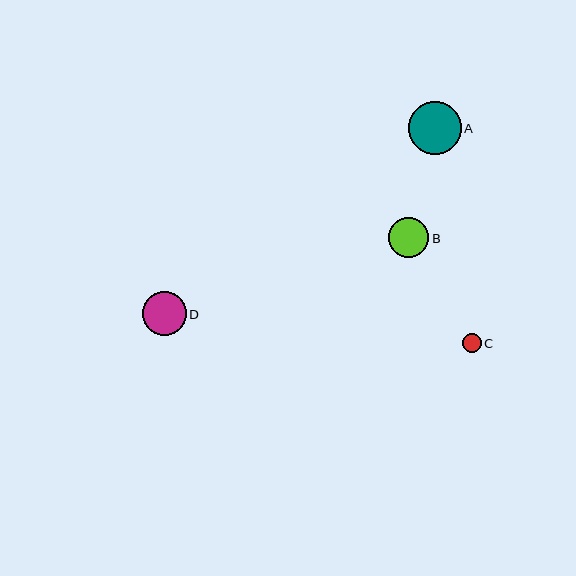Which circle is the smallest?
Circle C is the smallest with a size of approximately 19 pixels.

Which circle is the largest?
Circle A is the largest with a size of approximately 53 pixels.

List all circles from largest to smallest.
From largest to smallest: A, D, B, C.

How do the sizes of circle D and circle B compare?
Circle D and circle B are approximately the same size.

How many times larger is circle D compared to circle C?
Circle D is approximately 2.3 times the size of circle C.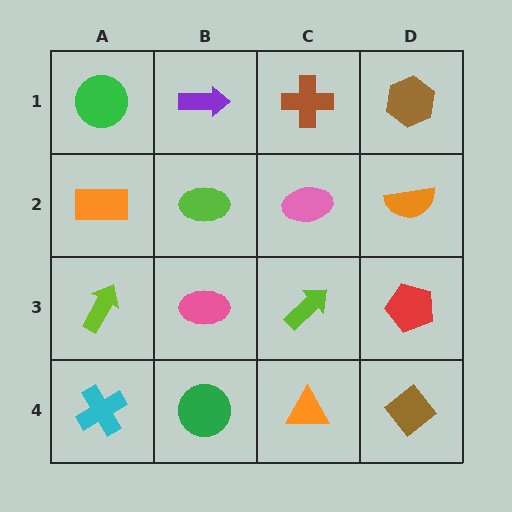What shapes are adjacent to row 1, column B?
A lime ellipse (row 2, column B), a green circle (row 1, column A), a brown cross (row 1, column C).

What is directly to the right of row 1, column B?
A brown cross.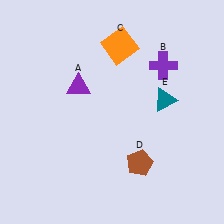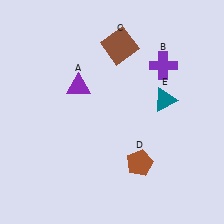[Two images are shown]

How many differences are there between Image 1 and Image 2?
There is 1 difference between the two images.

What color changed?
The square (C) changed from orange in Image 1 to brown in Image 2.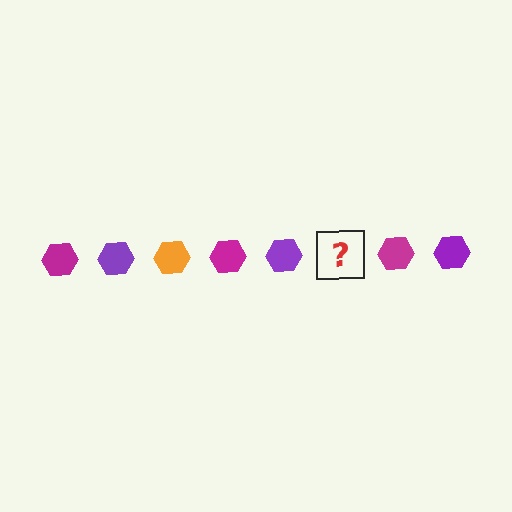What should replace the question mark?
The question mark should be replaced with an orange hexagon.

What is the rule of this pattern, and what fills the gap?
The rule is that the pattern cycles through magenta, purple, orange hexagons. The gap should be filled with an orange hexagon.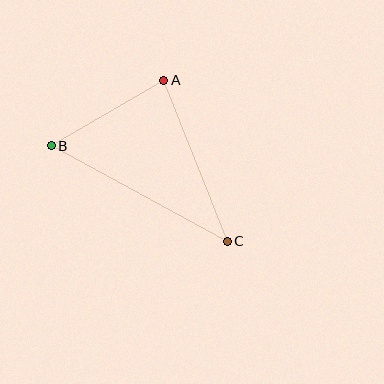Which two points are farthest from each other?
Points B and C are farthest from each other.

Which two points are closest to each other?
Points A and B are closest to each other.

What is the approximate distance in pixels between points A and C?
The distance between A and C is approximately 173 pixels.